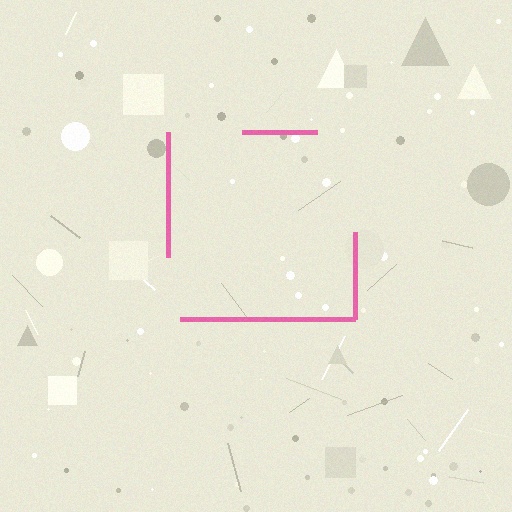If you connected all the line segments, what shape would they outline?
They would outline a square.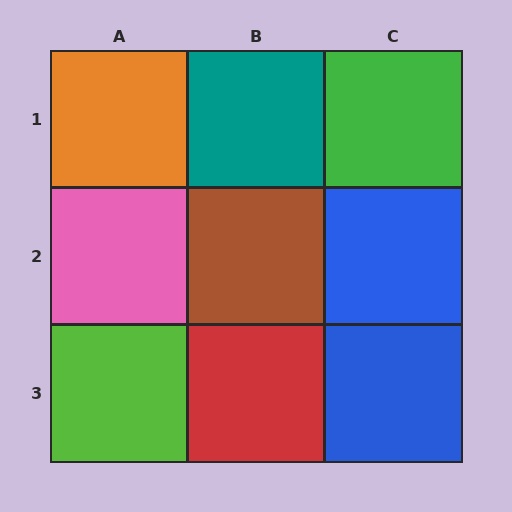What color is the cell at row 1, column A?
Orange.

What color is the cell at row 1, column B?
Teal.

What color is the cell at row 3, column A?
Lime.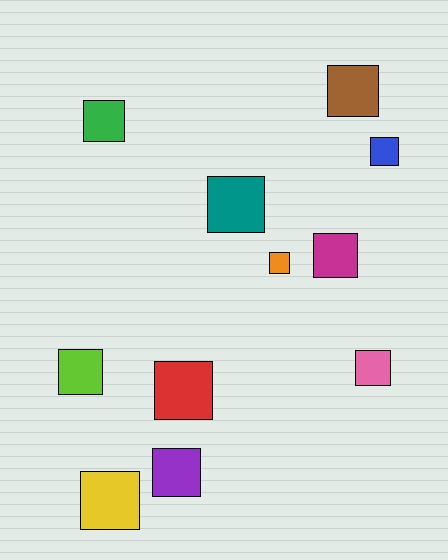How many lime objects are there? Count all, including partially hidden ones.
There is 1 lime object.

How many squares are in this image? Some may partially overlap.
There are 11 squares.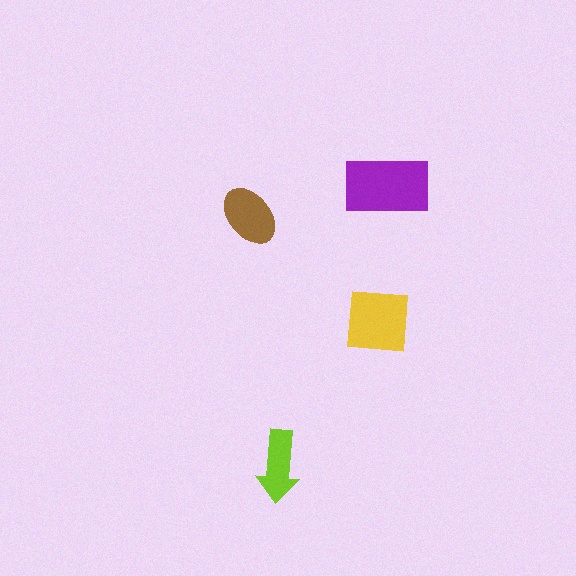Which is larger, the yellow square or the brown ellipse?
The yellow square.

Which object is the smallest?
The lime arrow.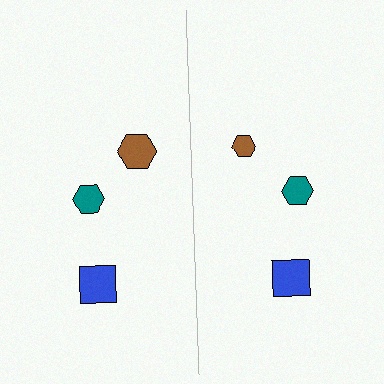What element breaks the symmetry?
The brown hexagon on the right side has a different size than its mirror counterpart.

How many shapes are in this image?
There are 6 shapes in this image.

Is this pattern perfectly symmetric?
No, the pattern is not perfectly symmetric. The brown hexagon on the right side has a different size than its mirror counterpart.